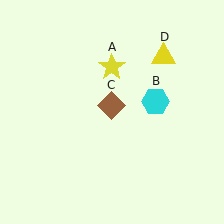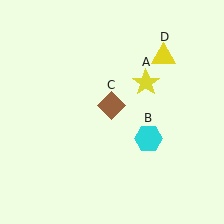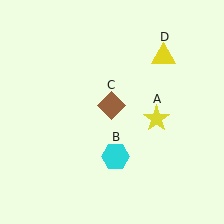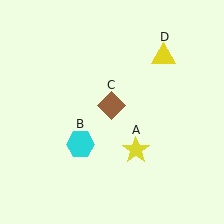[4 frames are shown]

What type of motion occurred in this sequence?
The yellow star (object A), cyan hexagon (object B) rotated clockwise around the center of the scene.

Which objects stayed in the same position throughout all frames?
Brown diamond (object C) and yellow triangle (object D) remained stationary.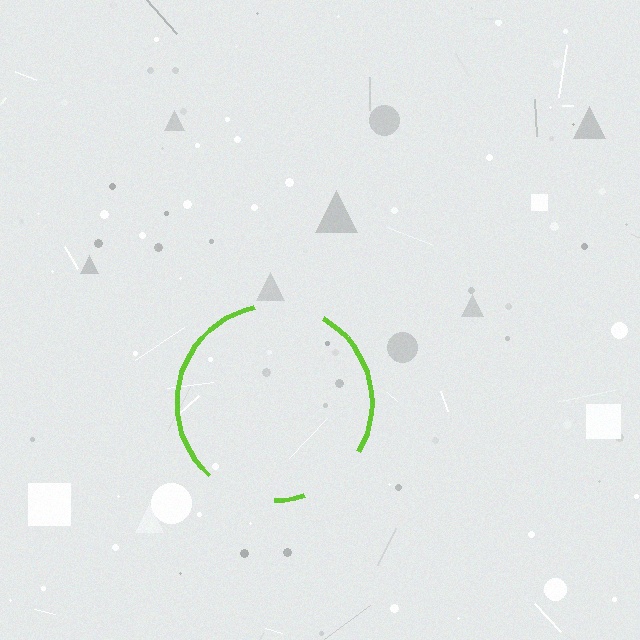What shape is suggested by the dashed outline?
The dashed outline suggests a circle.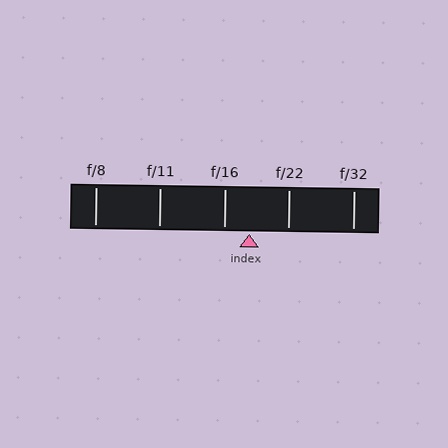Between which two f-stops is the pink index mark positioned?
The index mark is between f/16 and f/22.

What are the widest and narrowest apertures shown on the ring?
The widest aperture shown is f/8 and the narrowest is f/32.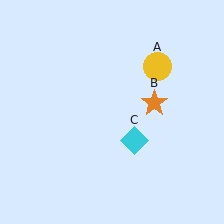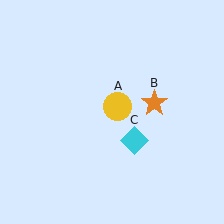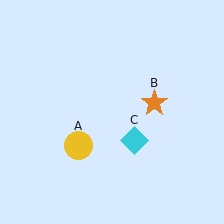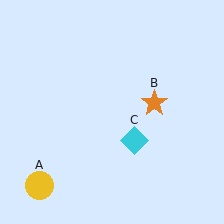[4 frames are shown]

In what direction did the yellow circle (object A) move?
The yellow circle (object A) moved down and to the left.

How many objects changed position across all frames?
1 object changed position: yellow circle (object A).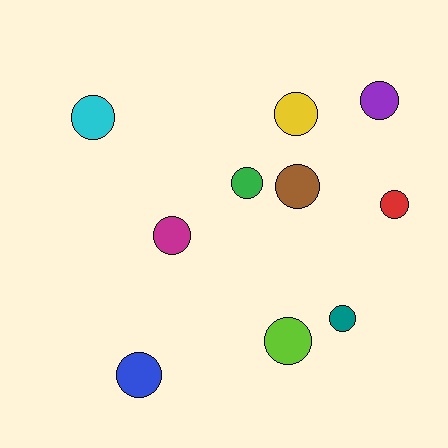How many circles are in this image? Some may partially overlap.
There are 10 circles.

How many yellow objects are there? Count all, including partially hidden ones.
There is 1 yellow object.